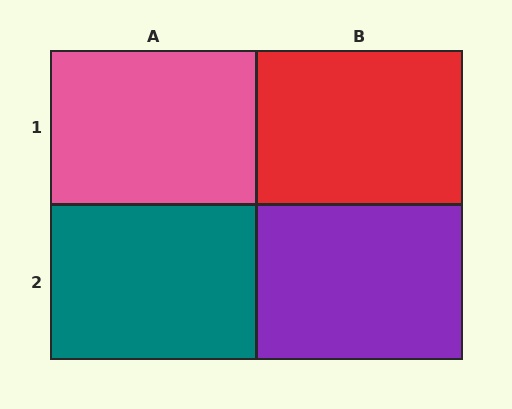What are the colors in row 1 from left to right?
Pink, red.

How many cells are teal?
1 cell is teal.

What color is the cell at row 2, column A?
Teal.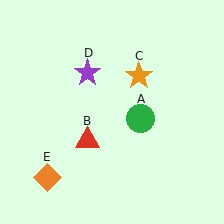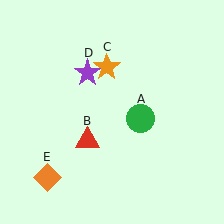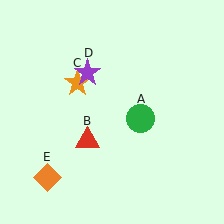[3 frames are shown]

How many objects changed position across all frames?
1 object changed position: orange star (object C).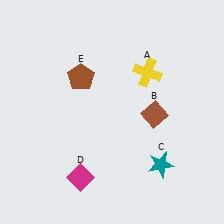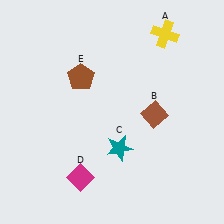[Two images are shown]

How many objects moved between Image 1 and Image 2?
2 objects moved between the two images.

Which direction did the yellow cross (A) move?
The yellow cross (A) moved up.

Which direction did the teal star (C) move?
The teal star (C) moved left.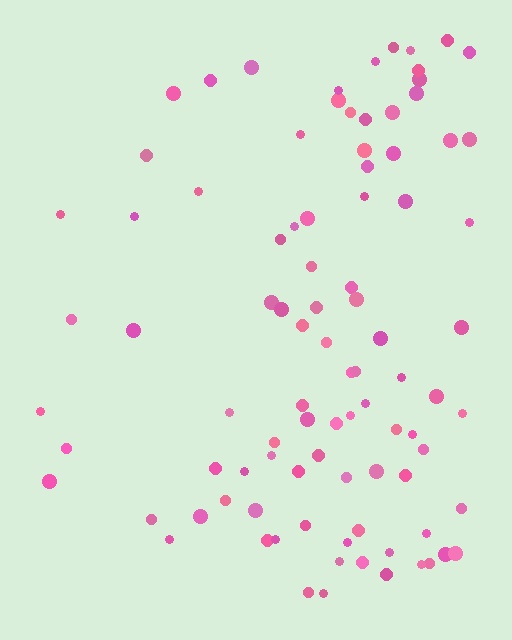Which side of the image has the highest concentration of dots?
The right.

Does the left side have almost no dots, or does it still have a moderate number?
Still a moderate number, just noticeably fewer than the right.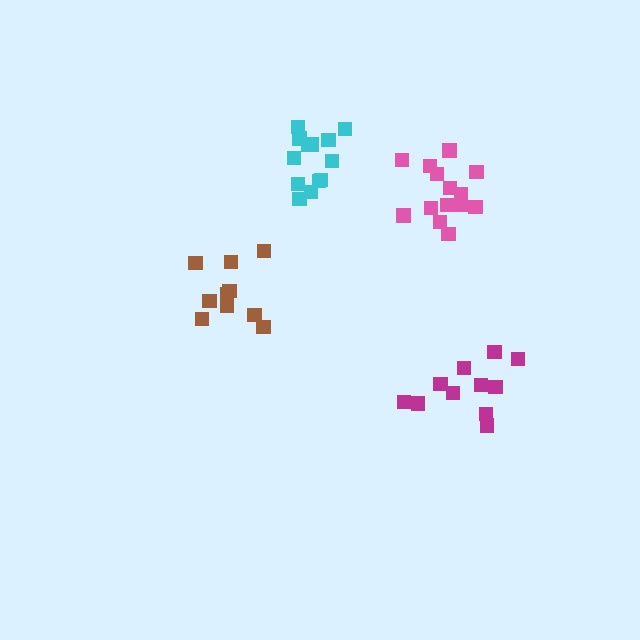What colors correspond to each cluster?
The clusters are colored: brown, magenta, cyan, pink.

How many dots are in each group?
Group 1: 11 dots, Group 2: 11 dots, Group 3: 13 dots, Group 4: 14 dots (49 total).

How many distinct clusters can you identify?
There are 4 distinct clusters.